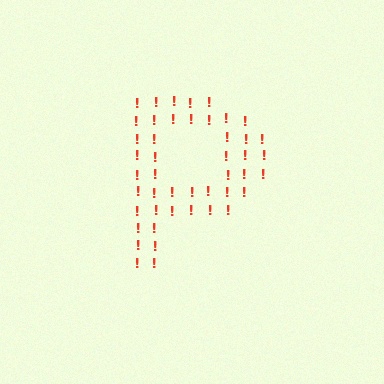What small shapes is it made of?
It is made of small exclamation marks.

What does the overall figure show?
The overall figure shows the letter P.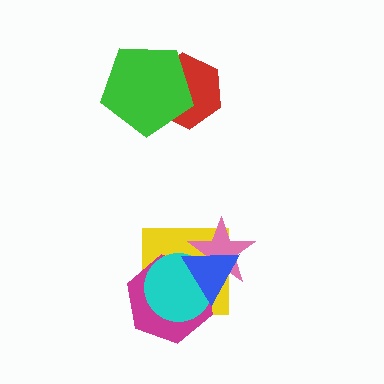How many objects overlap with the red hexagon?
1 object overlaps with the red hexagon.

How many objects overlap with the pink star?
4 objects overlap with the pink star.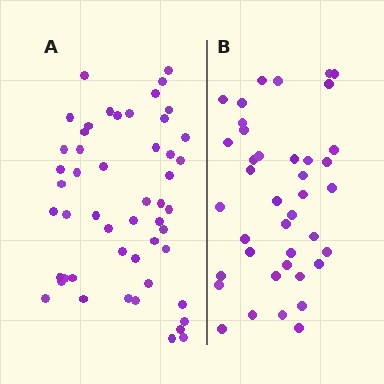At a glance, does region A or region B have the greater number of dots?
Region A (the left region) has more dots.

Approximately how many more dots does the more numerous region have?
Region A has roughly 12 or so more dots than region B.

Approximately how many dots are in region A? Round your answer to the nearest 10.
About 50 dots. (The exact count is 51, which rounds to 50.)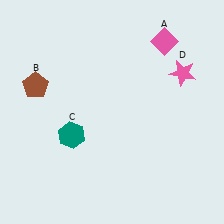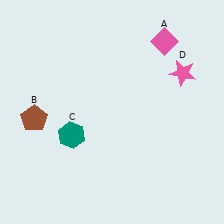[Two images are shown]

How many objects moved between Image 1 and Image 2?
1 object moved between the two images.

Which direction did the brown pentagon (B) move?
The brown pentagon (B) moved down.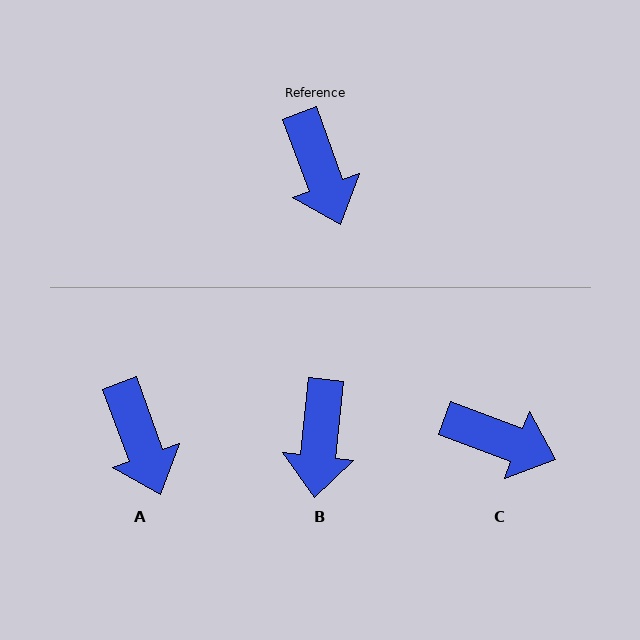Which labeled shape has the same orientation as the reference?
A.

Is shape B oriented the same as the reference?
No, it is off by about 26 degrees.